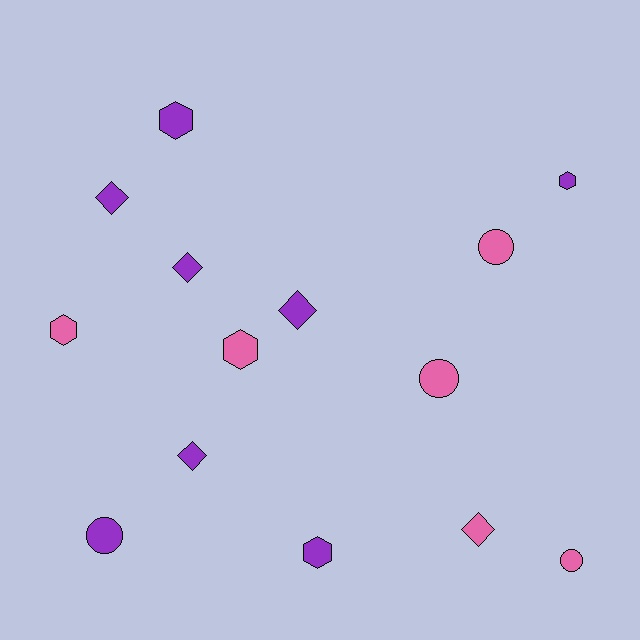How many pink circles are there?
There are 3 pink circles.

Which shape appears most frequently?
Hexagon, with 5 objects.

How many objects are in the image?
There are 14 objects.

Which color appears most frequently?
Purple, with 8 objects.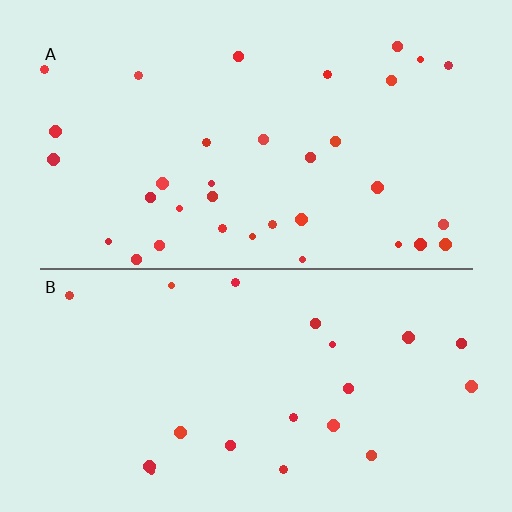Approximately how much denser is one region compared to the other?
Approximately 1.7× — region A over region B.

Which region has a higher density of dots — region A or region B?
A (the top).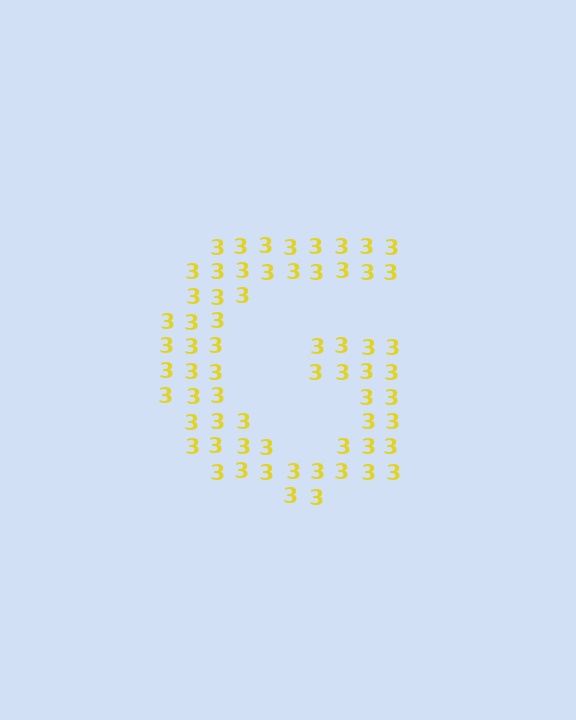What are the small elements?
The small elements are digit 3's.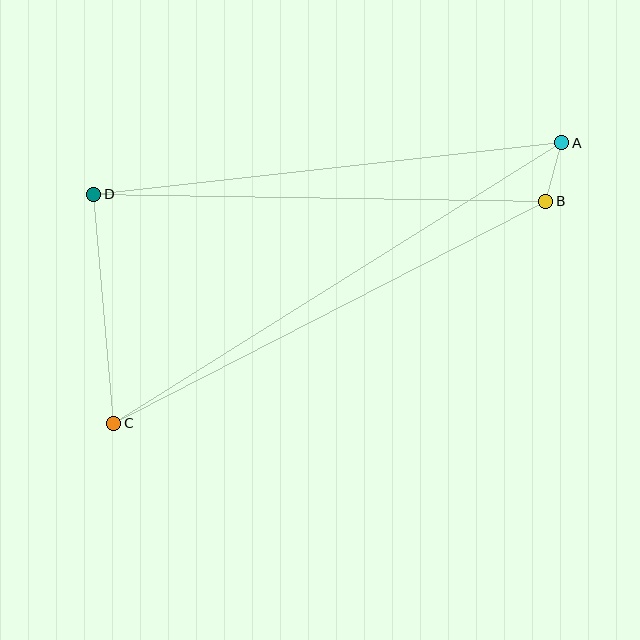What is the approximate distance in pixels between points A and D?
The distance between A and D is approximately 471 pixels.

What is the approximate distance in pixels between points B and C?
The distance between B and C is approximately 486 pixels.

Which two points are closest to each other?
Points A and B are closest to each other.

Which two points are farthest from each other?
Points A and C are farthest from each other.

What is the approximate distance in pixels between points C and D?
The distance between C and D is approximately 230 pixels.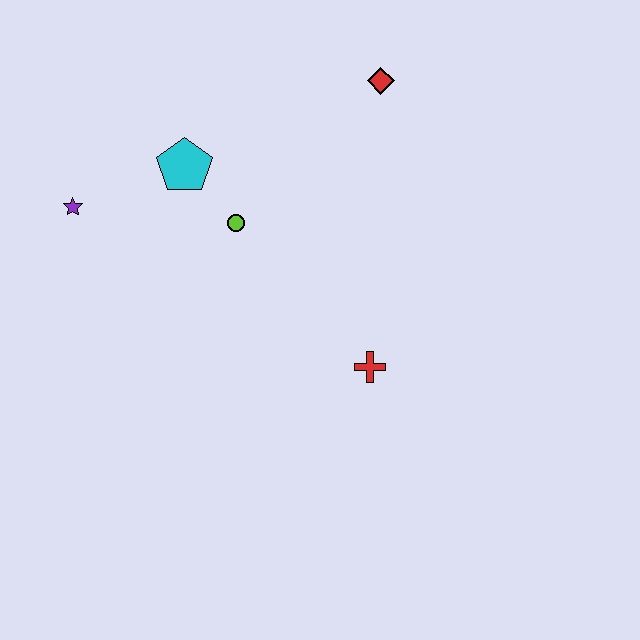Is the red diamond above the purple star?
Yes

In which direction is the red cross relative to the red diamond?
The red cross is below the red diamond.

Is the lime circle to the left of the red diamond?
Yes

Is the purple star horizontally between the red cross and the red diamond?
No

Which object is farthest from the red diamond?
The purple star is farthest from the red diamond.